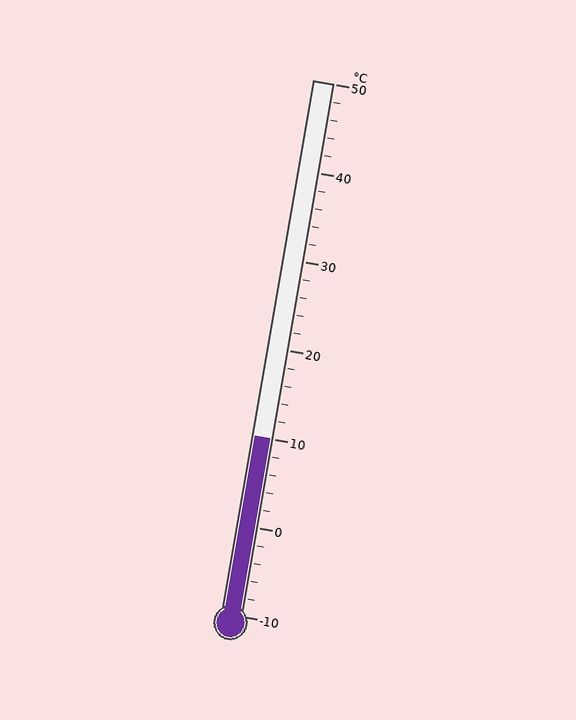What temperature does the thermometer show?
The thermometer shows approximately 10°C.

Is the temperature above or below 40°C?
The temperature is below 40°C.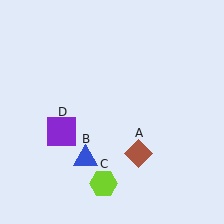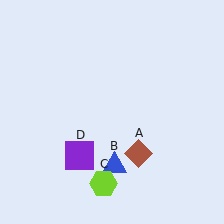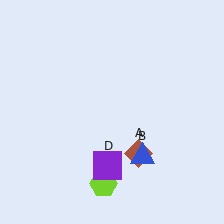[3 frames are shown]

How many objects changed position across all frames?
2 objects changed position: blue triangle (object B), purple square (object D).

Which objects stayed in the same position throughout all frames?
Brown diamond (object A) and lime hexagon (object C) remained stationary.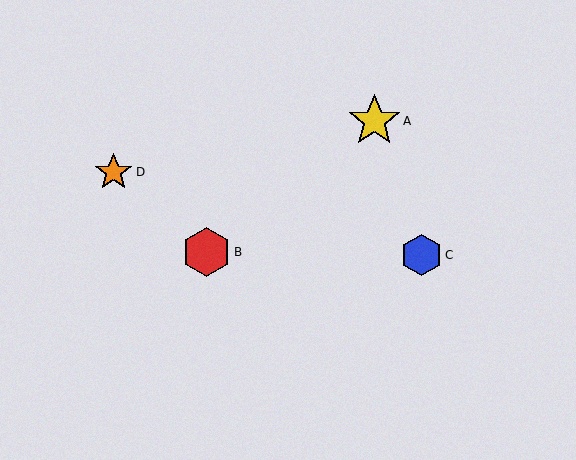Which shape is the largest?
The yellow star (labeled A) is the largest.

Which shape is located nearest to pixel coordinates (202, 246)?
The red hexagon (labeled B) at (207, 252) is nearest to that location.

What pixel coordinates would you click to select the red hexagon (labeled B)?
Click at (207, 252) to select the red hexagon B.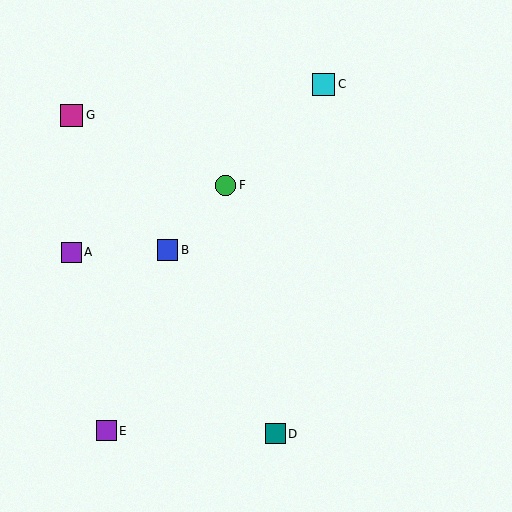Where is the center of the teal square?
The center of the teal square is at (275, 434).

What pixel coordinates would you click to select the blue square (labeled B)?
Click at (167, 250) to select the blue square B.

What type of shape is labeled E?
Shape E is a purple square.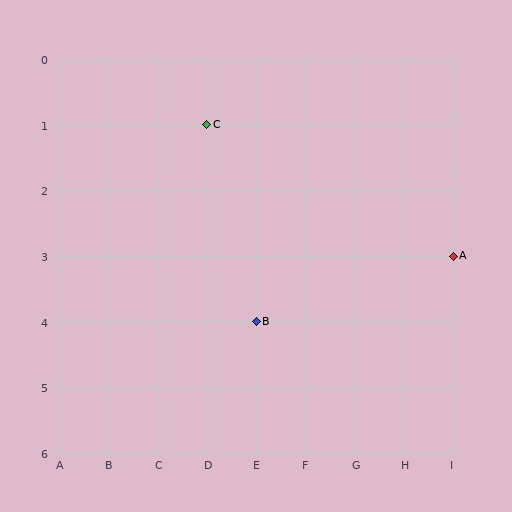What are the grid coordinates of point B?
Point B is at grid coordinates (E, 4).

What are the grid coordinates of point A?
Point A is at grid coordinates (I, 3).